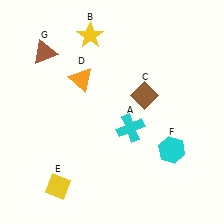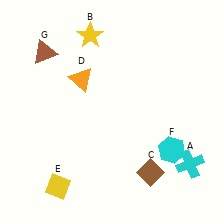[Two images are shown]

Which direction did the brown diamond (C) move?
The brown diamond (C) moved down.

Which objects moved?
The objects that moved are: the cyan cross (A), the brown diamond (C).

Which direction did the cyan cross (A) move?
The cyan cross (A) moved right.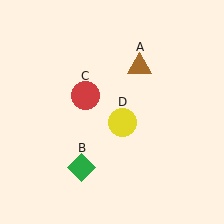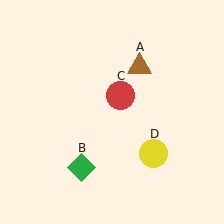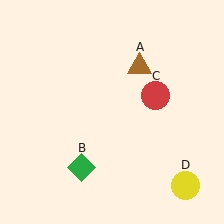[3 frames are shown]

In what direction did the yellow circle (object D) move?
The yellow circle (object D) moved down and to the right.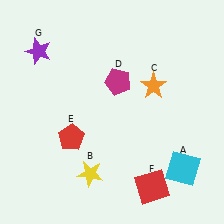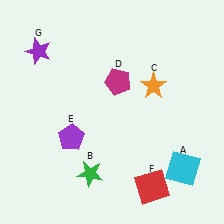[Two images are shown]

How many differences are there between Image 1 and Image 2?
There are 2 differences between the two images.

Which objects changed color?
B changed from yellow to green. E changed from red to purple.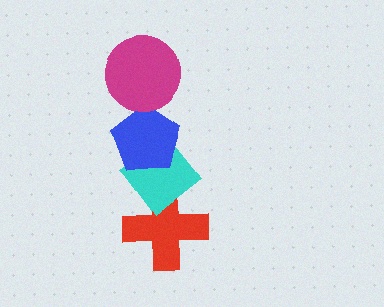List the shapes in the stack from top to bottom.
From top to bottom: the magenta circle, the blue pentagon, the cyan diamond, the red cross.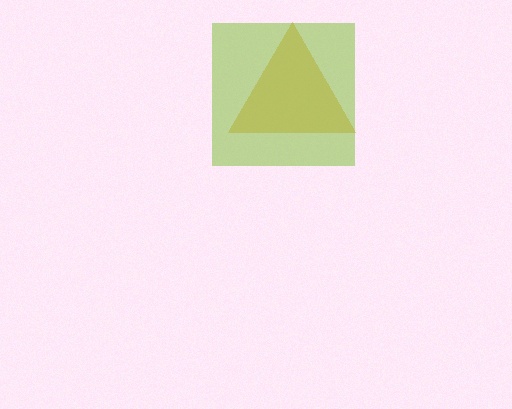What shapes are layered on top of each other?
The layered shapes are: an orange triangle, a lime square.